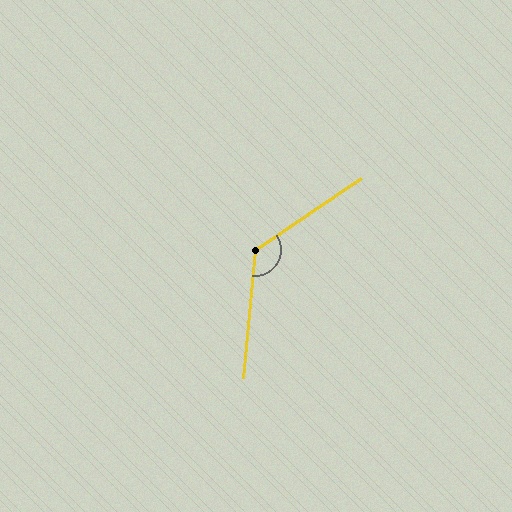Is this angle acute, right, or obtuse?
It is obtuse.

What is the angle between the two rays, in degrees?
Approximately 129 degrees.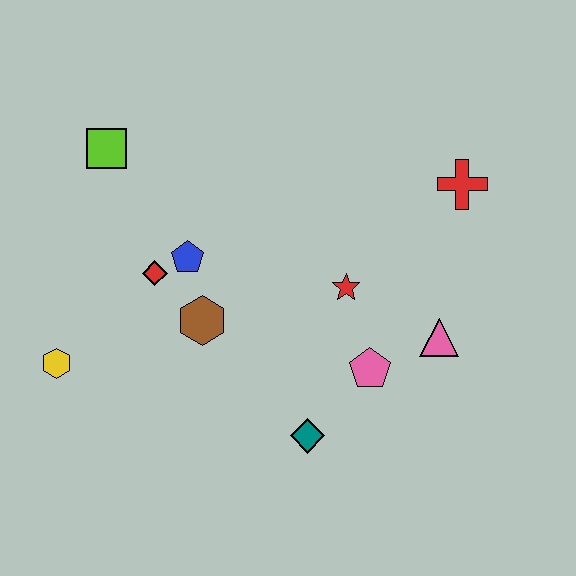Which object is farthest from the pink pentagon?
The lime square is farthest from the pink pentagon.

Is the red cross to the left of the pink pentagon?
No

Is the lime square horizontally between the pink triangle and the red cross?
No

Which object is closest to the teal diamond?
The pink pentagon is closest to the teal diamond.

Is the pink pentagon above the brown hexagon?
No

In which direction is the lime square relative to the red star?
The lime square is to the left of the red star.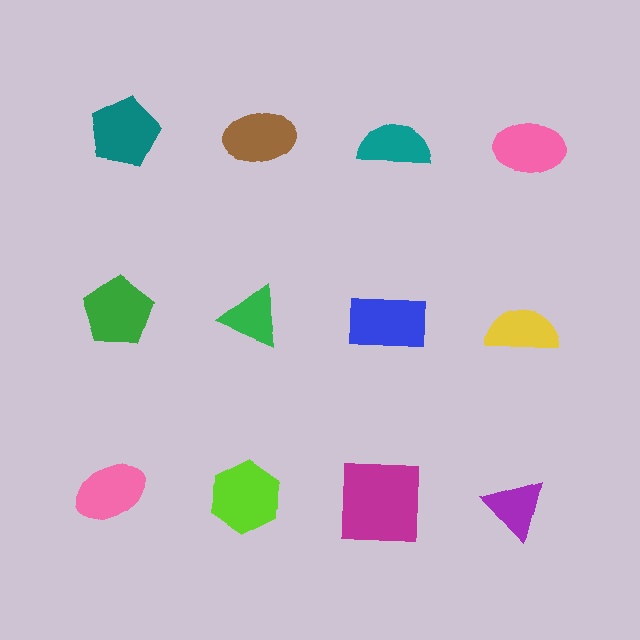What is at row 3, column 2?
A lime hexagon.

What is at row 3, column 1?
A pink ellipse.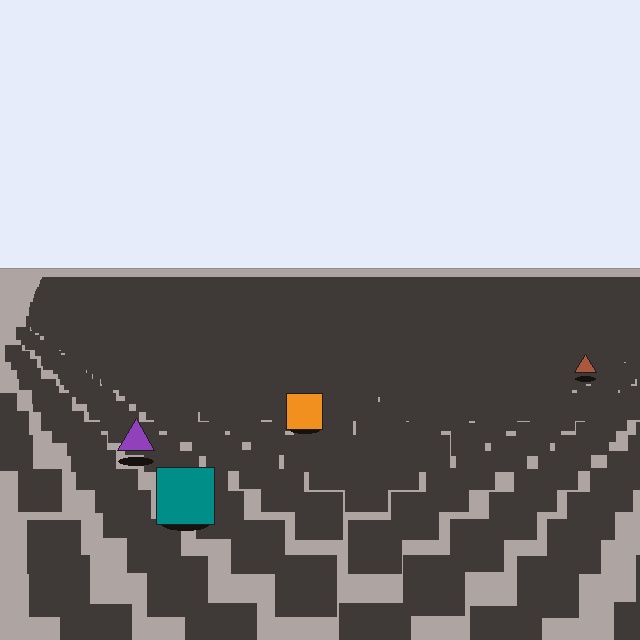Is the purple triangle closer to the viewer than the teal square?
No. The teal square is closer — you can tell from the texture gradient: the ground texture is coarser near it.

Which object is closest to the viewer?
The teal square is closest. The texture marks near it are larger and more spread out.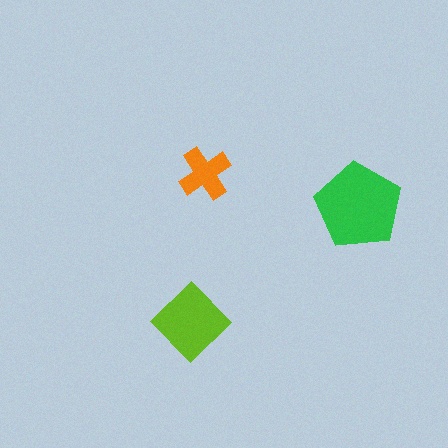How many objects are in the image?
There are 3 objects in the image.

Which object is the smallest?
The orange cross.